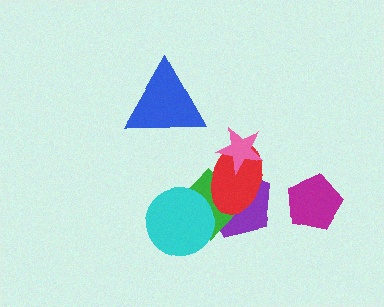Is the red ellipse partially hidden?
Yes, it is partially covered by another shape.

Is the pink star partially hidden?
No, no other shape covers it.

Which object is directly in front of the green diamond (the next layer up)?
The red ellipse is directly in front of the green diamond.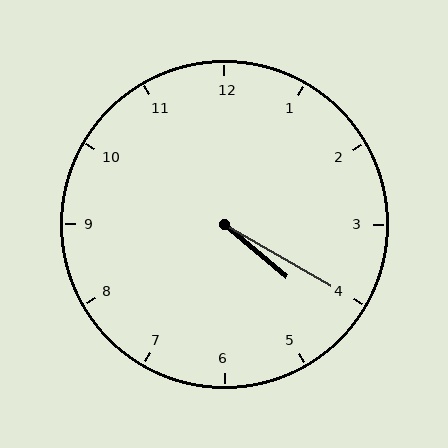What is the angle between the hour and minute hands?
Approximately 10 degrees.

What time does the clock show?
4:20.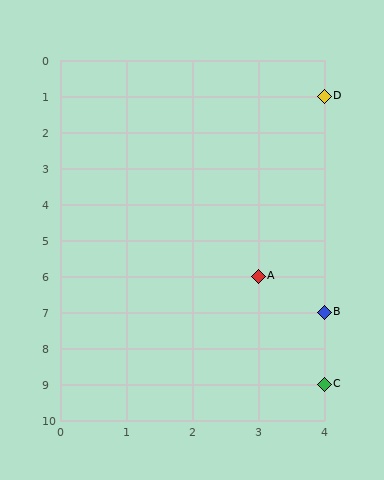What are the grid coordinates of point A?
Point A is at grid coordinates (3, 6).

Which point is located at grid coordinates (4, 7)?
Point B is at (4, 7).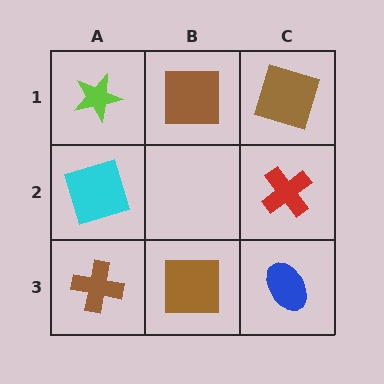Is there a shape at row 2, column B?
No, that cell is empty.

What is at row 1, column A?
A lime star.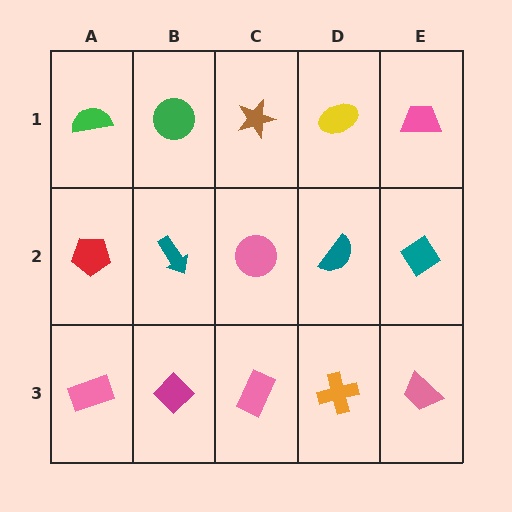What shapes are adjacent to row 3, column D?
A teal semicircle (row 2, column D), a pink rectangle (row 3, column C), a pink trapezoid (row 3, column E).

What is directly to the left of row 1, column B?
A green semicircle.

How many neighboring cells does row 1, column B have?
3.